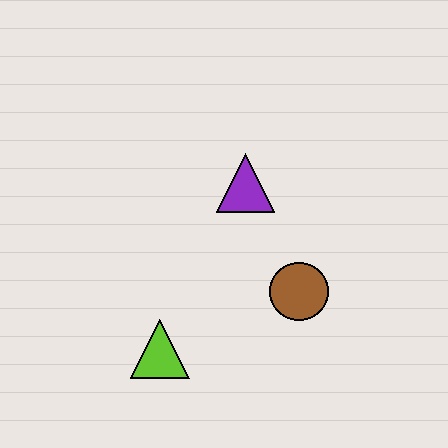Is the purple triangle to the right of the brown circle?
No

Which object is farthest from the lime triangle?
The purple triangle is farthest from the lime triangle.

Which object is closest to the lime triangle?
The brown circle is closest to the lime triangle.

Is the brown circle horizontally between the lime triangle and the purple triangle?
No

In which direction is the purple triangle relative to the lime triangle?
The purple triangle is above the lime triangle.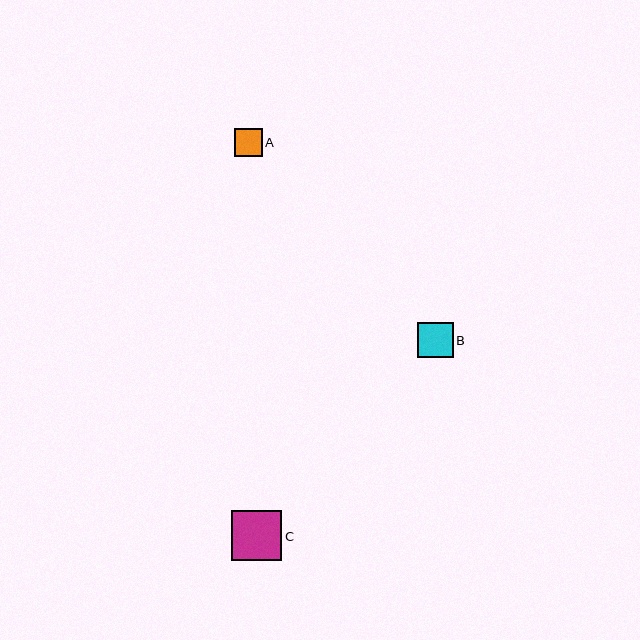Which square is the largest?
Square C is the largest with a size of approximately 50 pixels.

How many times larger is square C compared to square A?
Square C is approximately 1.8 times the size of square A.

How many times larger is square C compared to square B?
Square C is approximately 1.4 times the size of square B.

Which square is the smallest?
Square A is the smallest with a size of approximately 28 pixels.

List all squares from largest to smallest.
From largest to smallest: C, B, A.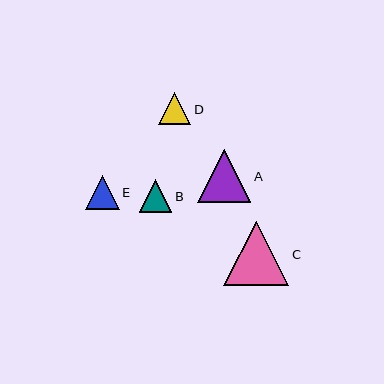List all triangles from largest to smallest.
From largest to smallest: C, A, E, B, D.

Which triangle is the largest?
Triangle C is the largest with a size of approximately 65 pixels.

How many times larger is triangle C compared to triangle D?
Triangle C is approximately 2.0 times the size of triangle D.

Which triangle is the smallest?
Triangle D is the smallest with a size of approximately 32 pixels.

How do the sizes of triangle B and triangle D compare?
Triangle B and triangle D are approximately the same size.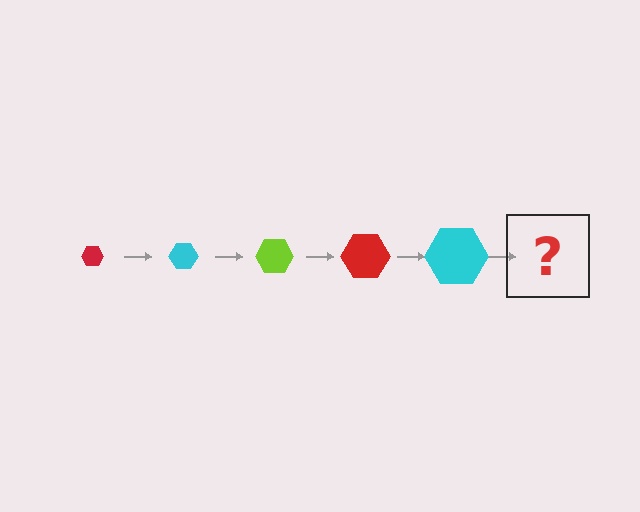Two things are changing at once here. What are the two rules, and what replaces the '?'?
The two rules are that the hexagon grows larger each step and the color cycles through red, cyan, and lime. The '?' should be a lime hexagon, larger than the previous one.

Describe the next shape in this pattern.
It should be a lime hexagon, larger than the previous one.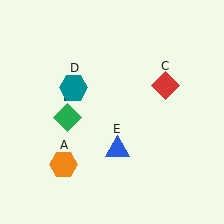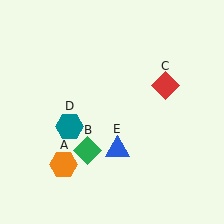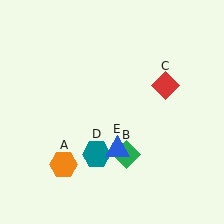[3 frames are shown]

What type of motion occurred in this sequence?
The green diamond (object B), teal hexagon (object D) rotated counterclockwise around the center of the scene.